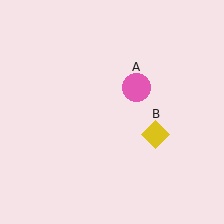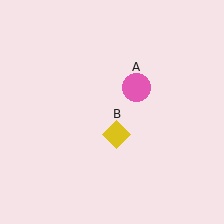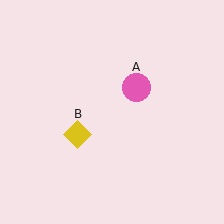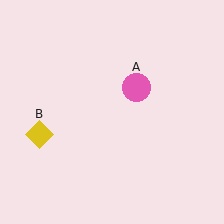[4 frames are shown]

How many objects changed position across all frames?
1 object changed position: yellow diamond (object B).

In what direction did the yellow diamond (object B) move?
The yellow diamond (object B) moved left.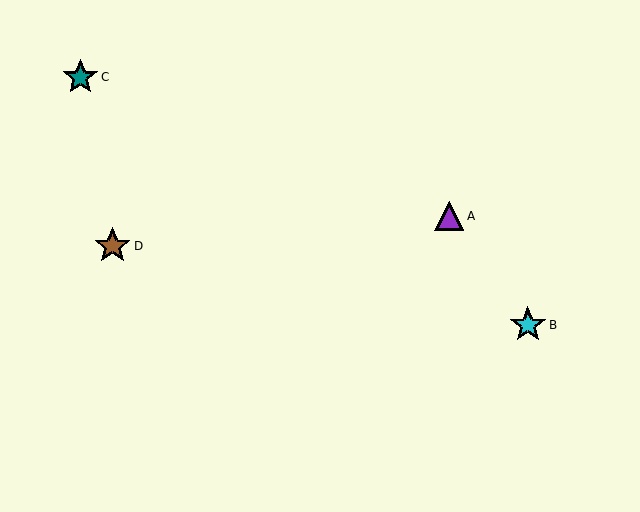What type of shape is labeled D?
Shape D is a brown star.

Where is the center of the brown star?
The center of the brown star is at (113, 246).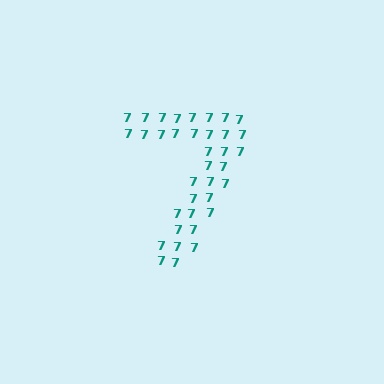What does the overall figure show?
The overall figure shows the digit 7.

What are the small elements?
The small elements are digit 7's.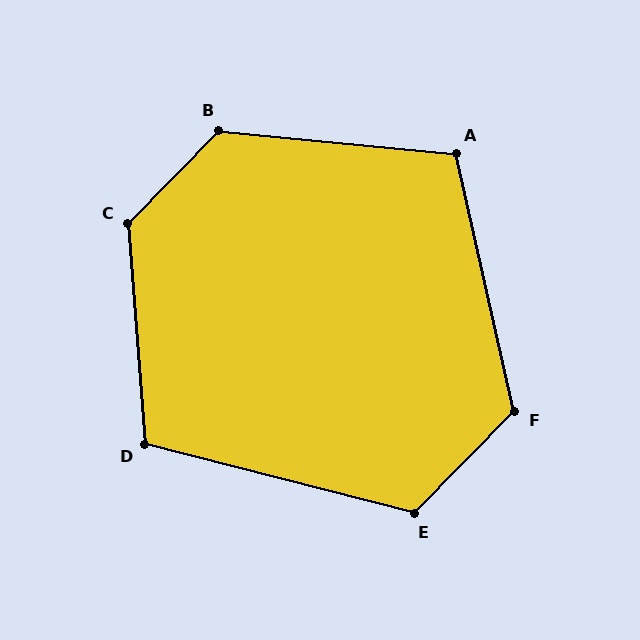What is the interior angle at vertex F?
Approximately 123 degrees (obtuse).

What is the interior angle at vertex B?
Approximately 129 degrees (obtuse).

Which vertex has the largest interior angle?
C, at approximately 131 degrees.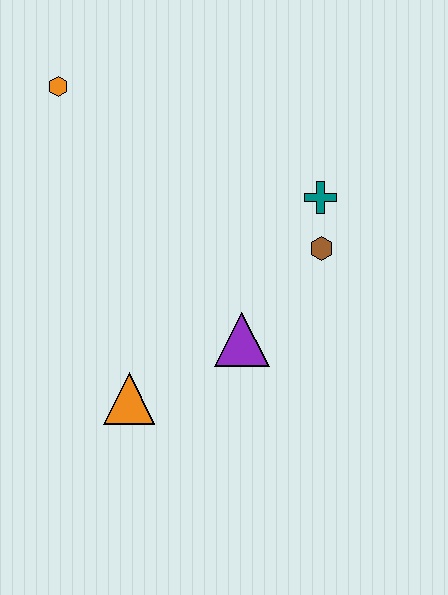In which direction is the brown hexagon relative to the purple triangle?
The brown hexagon is above the purple triangle.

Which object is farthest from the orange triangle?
The orange hexagon is farthest from the orange triangle.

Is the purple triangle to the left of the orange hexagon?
No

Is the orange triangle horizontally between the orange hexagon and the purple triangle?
Yes